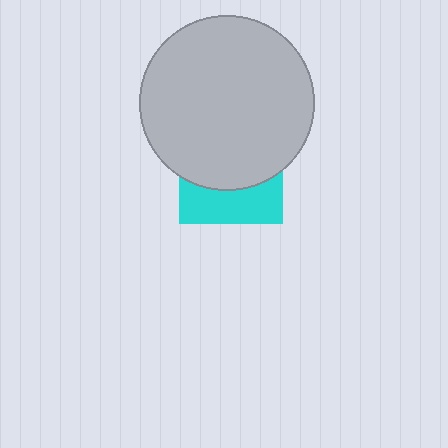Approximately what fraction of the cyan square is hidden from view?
Roughly 63% of the cyan square is hidden behind the light gray circle.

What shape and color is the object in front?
The object in front is a light gray circle.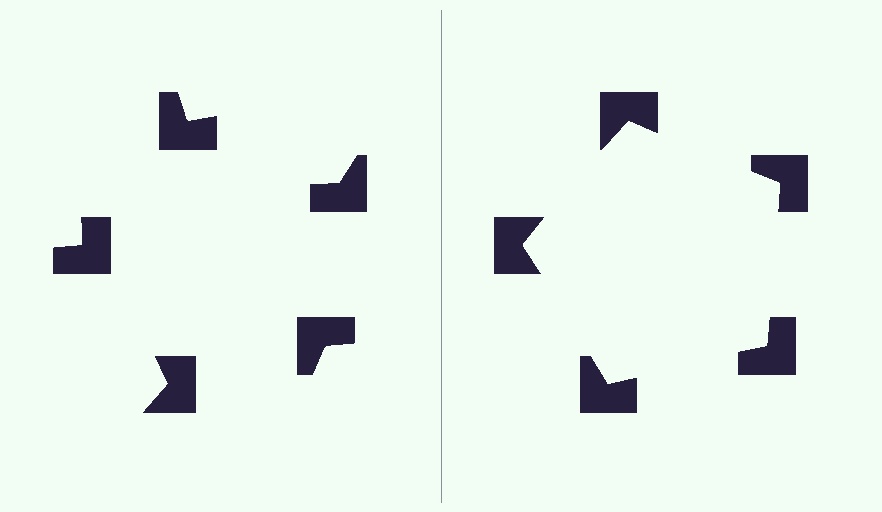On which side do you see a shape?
An illusory pentagon appears on the right side. On the left side the wedge cuts are rotated, so no coherent shape forms.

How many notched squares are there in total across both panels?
10 — 5 on each side.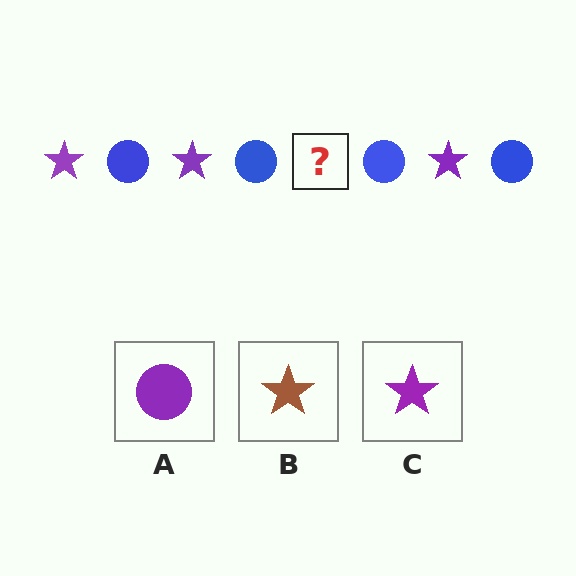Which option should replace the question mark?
Option C.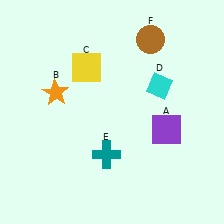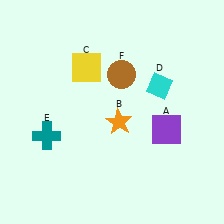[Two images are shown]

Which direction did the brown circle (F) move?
The brown circle (F) moved down.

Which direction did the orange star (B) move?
The orange star (B) moved right.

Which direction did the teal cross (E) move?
The teal cross (E) moved left.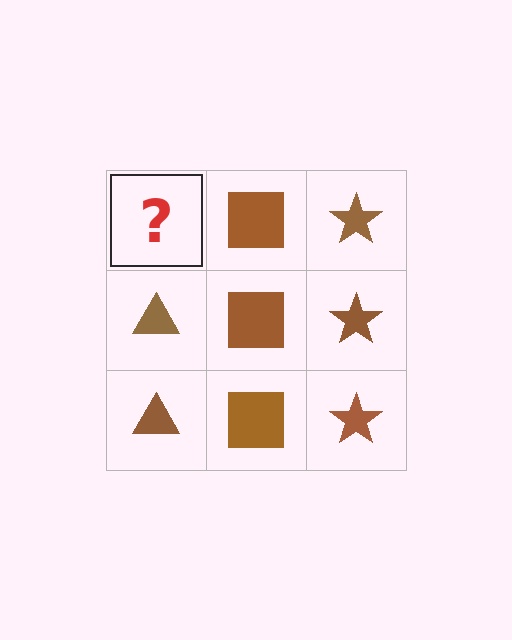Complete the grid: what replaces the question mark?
The question mark should be replaced with a brown triangle.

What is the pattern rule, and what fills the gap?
The rule is that each column has a consistent shape. The gap should be filled with a brown triangle.